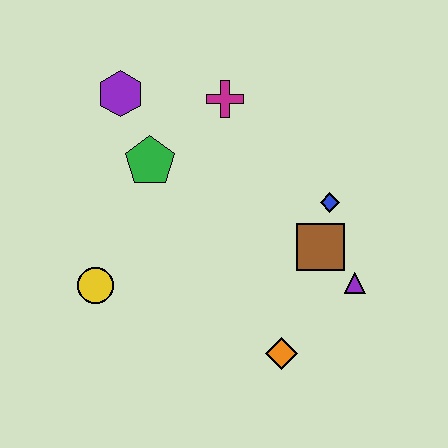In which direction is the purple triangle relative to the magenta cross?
The purple triangle is below the magenta cross.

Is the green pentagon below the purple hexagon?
Yes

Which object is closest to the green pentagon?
The purple hexagon is closest to the green pentagon.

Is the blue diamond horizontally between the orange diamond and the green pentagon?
No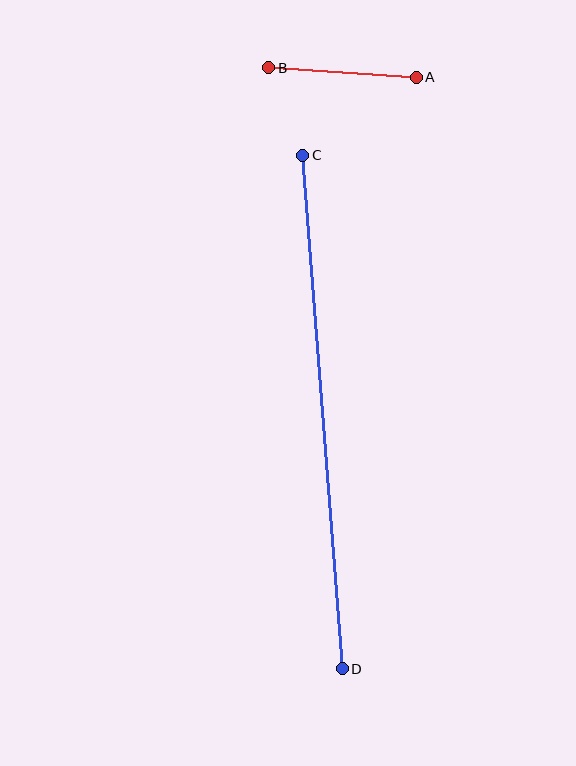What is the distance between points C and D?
The distance is approximately 515 pixels.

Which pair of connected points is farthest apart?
Points C and D are farthest apart.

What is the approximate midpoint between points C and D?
The midpoint is at approximately (323, 412) pixels.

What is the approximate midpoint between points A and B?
The midpoint is at approximately (342, 73) pixels.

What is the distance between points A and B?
The distance is approximately 148 pixels.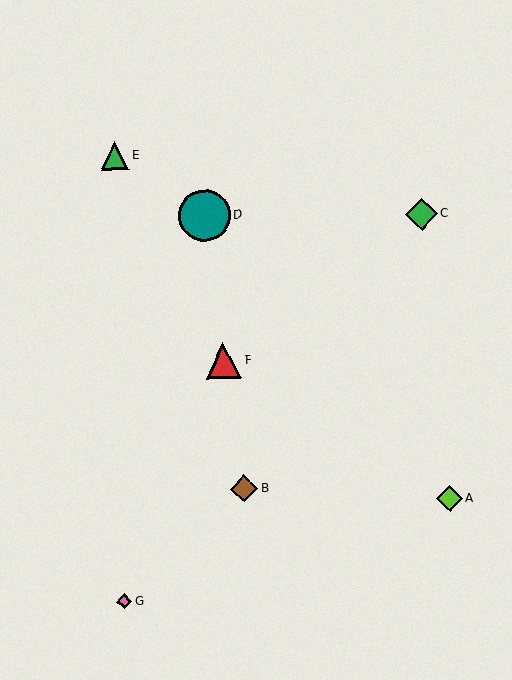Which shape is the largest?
The teal circle (labeled D) is the largest.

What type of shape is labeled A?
Shape A is a lime diamond.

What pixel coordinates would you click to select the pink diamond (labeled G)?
Click at (124, 601) to select the pink diamond G.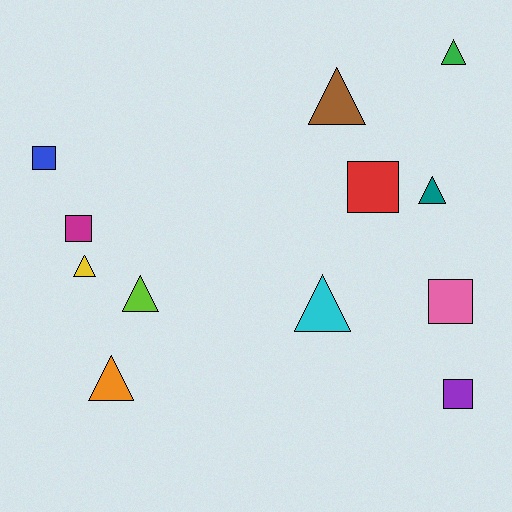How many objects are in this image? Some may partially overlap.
There are 12 objects.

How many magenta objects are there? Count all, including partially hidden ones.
There is 1 magenta object.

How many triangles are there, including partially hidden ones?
There are 7 triangles.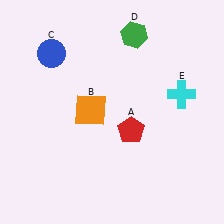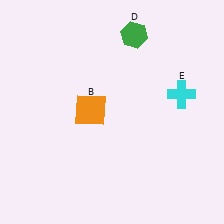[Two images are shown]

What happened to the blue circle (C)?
The blue circle (C) was removed in Image 2. It was in the top-left area of Image 1.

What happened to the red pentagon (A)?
The red pentagon (A) was removed in Image 2. It was in the bottom-right area of Image 1.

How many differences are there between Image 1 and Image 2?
There are 2 differences between the two images.